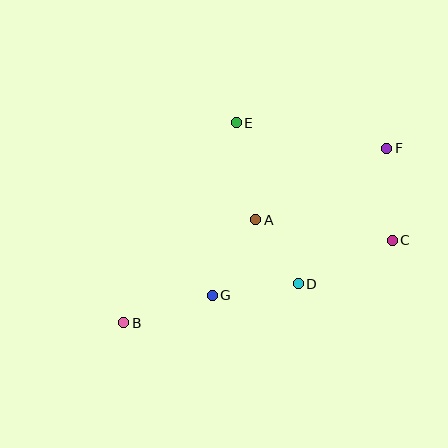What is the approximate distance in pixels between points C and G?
The distance between C and G is approximately 188 pixels.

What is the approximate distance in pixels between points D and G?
The distance between D and G is approximately 87 pixels.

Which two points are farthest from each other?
Points B and F are farthest from each other.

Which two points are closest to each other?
Points A and D are closest to each other.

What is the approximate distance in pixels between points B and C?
The distance between B and C is approximately 281 pixels.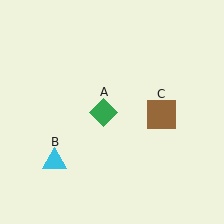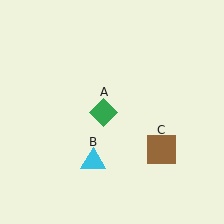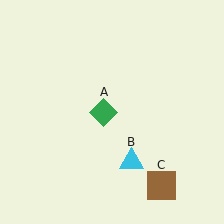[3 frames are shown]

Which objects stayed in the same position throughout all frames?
Green diamond (object A) remained stationary.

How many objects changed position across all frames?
2 objects changed position: cyan triangle (object B), brown square (object C).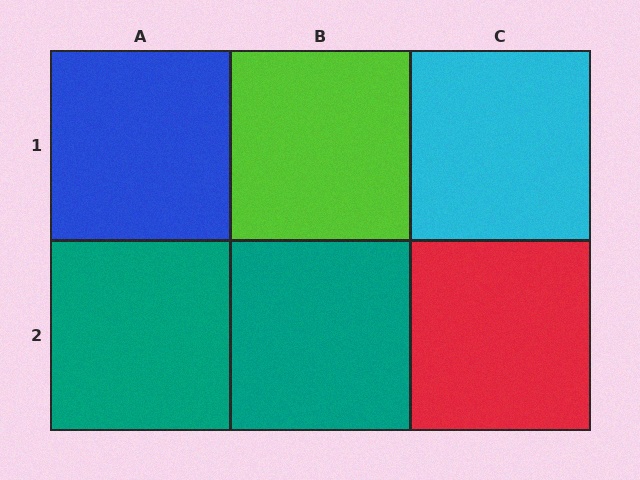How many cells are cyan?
1 cell is cyan.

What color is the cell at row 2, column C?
Red.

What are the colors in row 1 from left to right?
Blue, lime, cyan.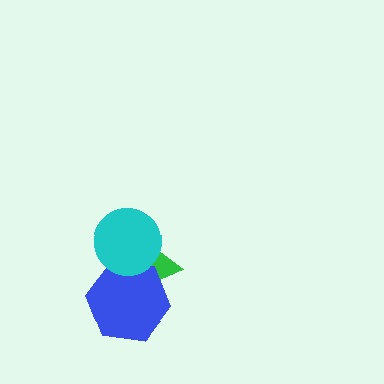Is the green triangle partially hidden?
Yes, it is partially covered by another shape.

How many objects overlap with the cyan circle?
2 objects overlap with the cyan circle.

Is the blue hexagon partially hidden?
Yes, it is partially covered by another shape.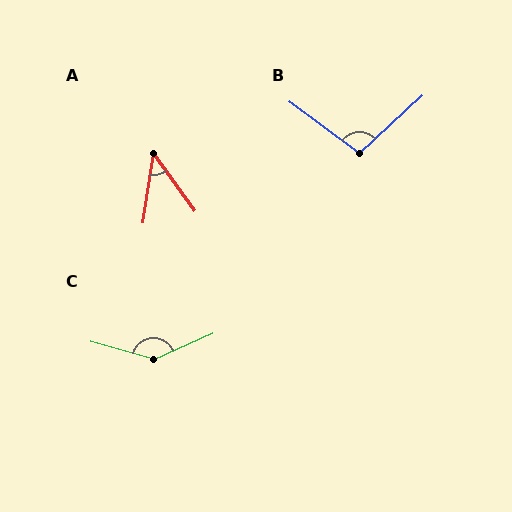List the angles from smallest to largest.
A (45°), B (101°), C (141°).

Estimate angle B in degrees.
Approximately 101 degrees.